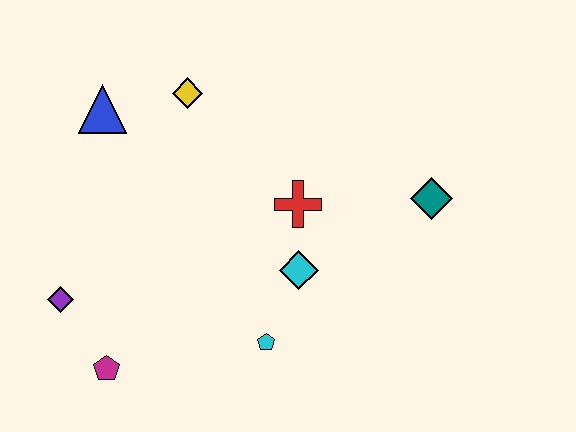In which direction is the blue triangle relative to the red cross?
The blue triangle is to the left of the red cross.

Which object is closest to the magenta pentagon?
The purple diamond is closest to the magenta pentagon.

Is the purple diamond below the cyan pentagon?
No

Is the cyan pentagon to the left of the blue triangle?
No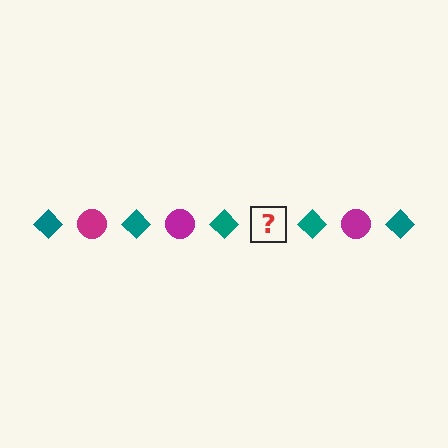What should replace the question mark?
The question mark should be replaced with a magenta circle.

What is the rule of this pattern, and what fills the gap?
The rule is that the pattern alternates between teal diamond and magenta circle. The gap should be filled with a magenta circle.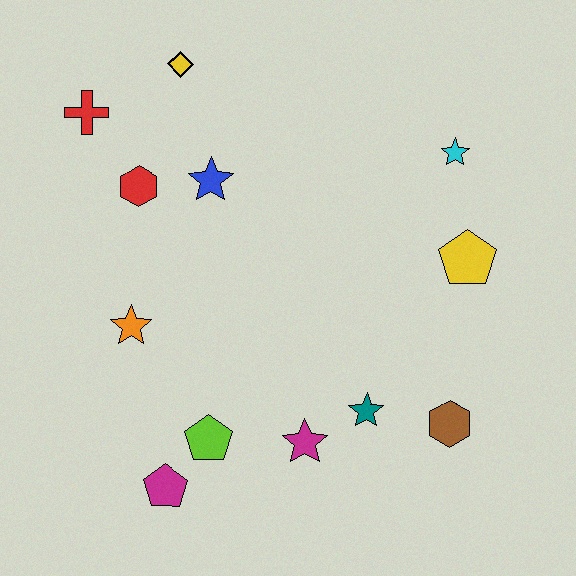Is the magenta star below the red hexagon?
Yes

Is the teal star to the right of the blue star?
Yes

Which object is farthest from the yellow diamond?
The brown hexagon is farthest from the yellow diamond.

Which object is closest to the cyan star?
The yellow pentagon is closest to the cyan star.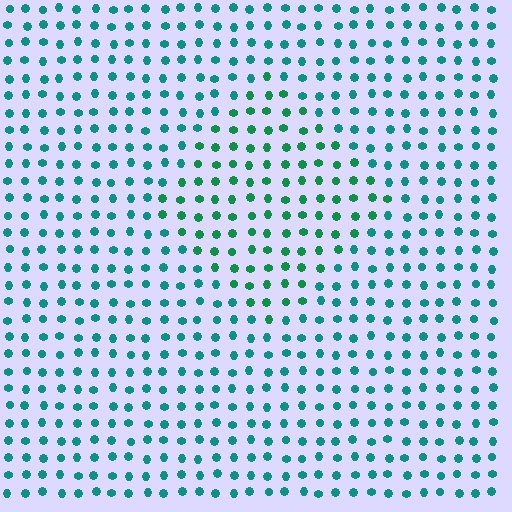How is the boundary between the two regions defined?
The boundary is defined purely by a slight shift in hue (about 29 degrees). Spacing, size, and orientation are identical on both sides.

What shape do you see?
I see a diamond.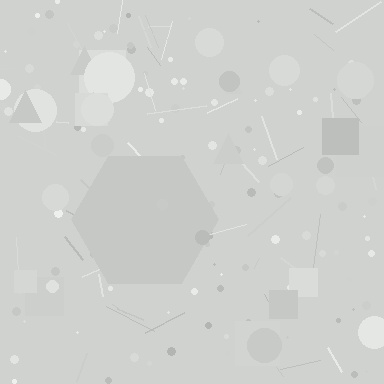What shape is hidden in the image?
A hexagon is hidden in the image.